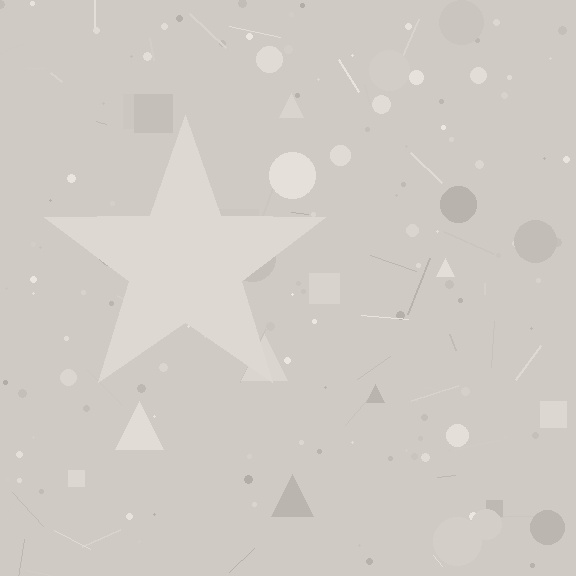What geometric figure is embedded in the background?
A star is embedded in the background.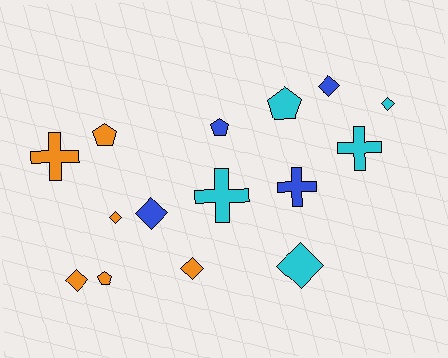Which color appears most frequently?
Orange, with 6 objects.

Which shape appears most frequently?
Diamond, with 7 objects.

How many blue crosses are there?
There is 1 blue cross.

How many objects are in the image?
There are 15 objects.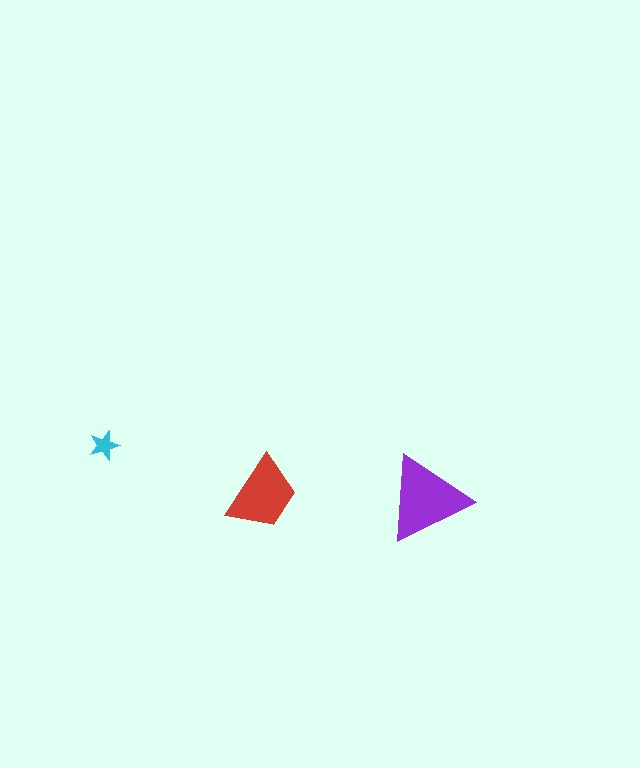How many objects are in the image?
There are 3 objects in the image.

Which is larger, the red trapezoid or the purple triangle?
The purple triangle.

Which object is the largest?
The purple triangle.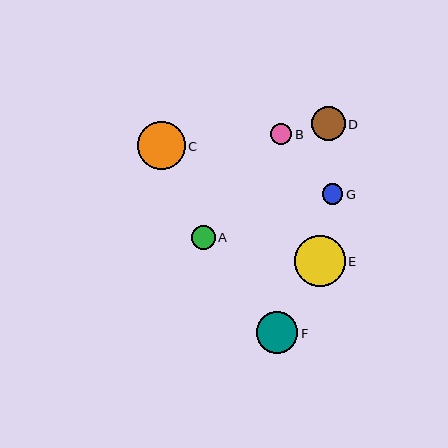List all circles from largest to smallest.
From largest to smallest: E, C, F, D, A, B, G.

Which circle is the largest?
Circle E is the largest with a size of approximately 51 pixels.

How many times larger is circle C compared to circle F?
Circle C is approximately 1.2 times the size of circle F.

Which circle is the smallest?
Circle G is the smallest with a size of approximately 20 pixels.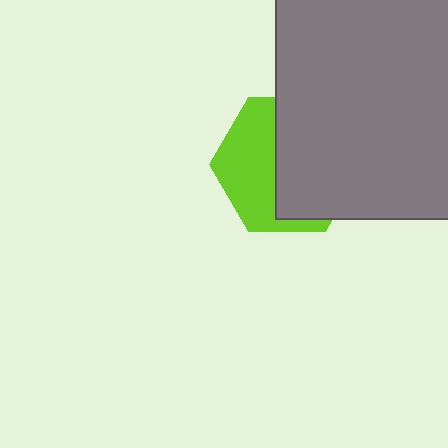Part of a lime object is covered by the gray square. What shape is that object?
It is a hexagon.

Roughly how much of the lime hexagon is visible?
A small part of it is visible (roughly 44%).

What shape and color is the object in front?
The object in front is a gray square.